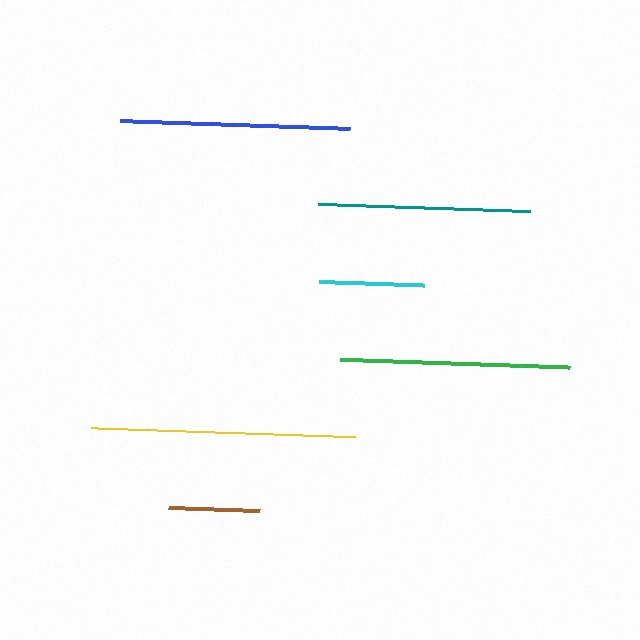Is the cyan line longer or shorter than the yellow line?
The yellow line is longer than the cyan line.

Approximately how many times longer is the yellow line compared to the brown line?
The yellow line is approximately 2.9 times the length of the brown line.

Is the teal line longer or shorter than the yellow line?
The yellow line is longer than the teal line.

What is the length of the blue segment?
The blue segment is approximately 230 pixels long.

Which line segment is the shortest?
The brown line is the shortest at approximately 92 pixels.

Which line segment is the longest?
The yellow line is the longest at approximately 265 pixels.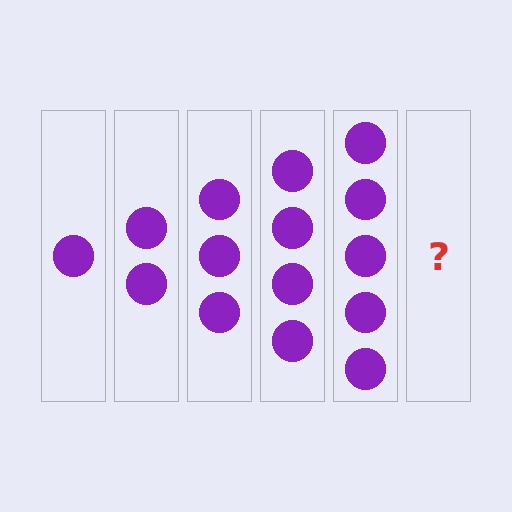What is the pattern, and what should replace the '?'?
The pattern is that each step adds one more circle. The '?' should be 6 circles.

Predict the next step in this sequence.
The next step is 6 circles.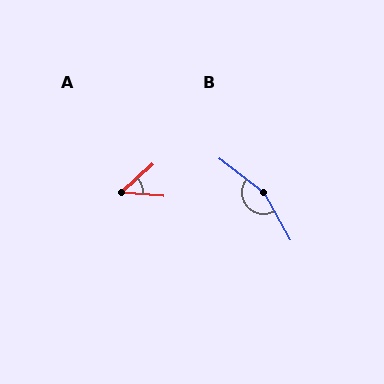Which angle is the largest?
B, at approximately 157 degrees.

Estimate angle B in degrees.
Approximately 157 degrees.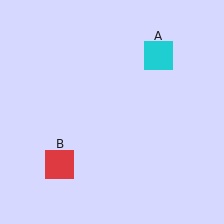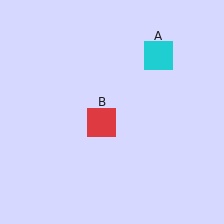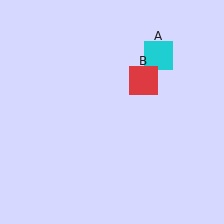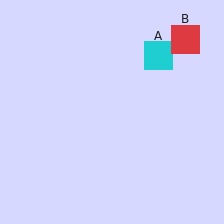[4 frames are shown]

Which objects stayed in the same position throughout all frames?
Cyan square (object A) remained stationary.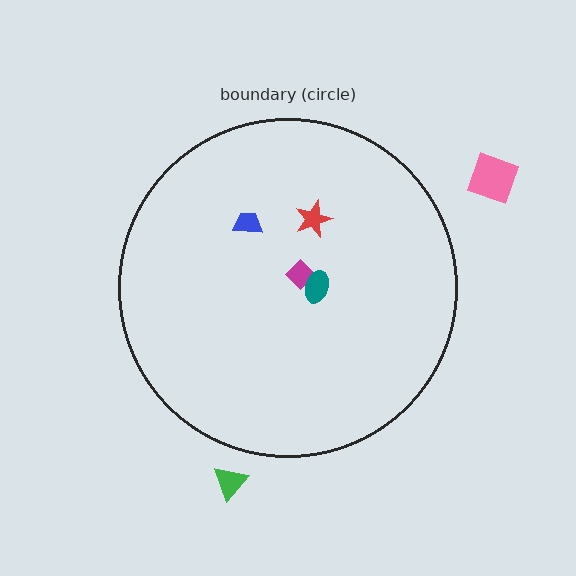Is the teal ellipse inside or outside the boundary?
Inside.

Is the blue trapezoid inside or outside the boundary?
Inside.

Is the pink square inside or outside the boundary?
Outside.